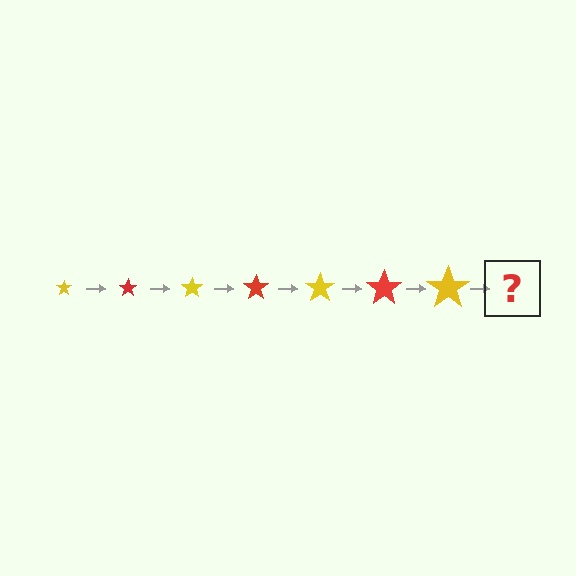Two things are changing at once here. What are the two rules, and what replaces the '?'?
The two rules are that the star grows larger each step and the color cycles through yellow and red. The '?' should be a red star, larger than the previous one.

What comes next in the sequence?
The next element should be a red star, larger than the previous one.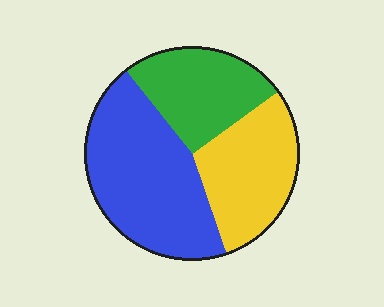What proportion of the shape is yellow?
Yellow covers roughly 30% of the shape.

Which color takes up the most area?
Blue, at roughly 45%.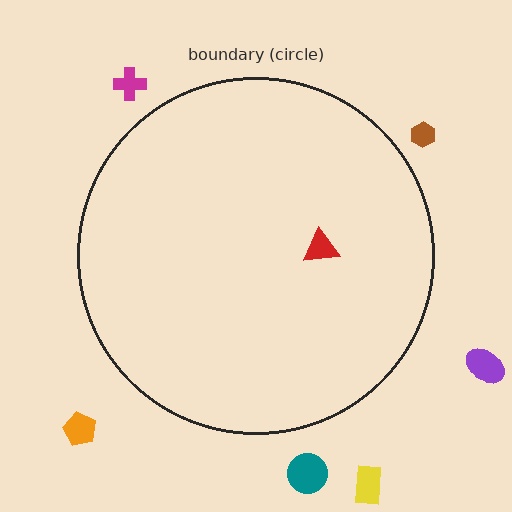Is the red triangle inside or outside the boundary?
Inside.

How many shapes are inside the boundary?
1 inside, 6 outside.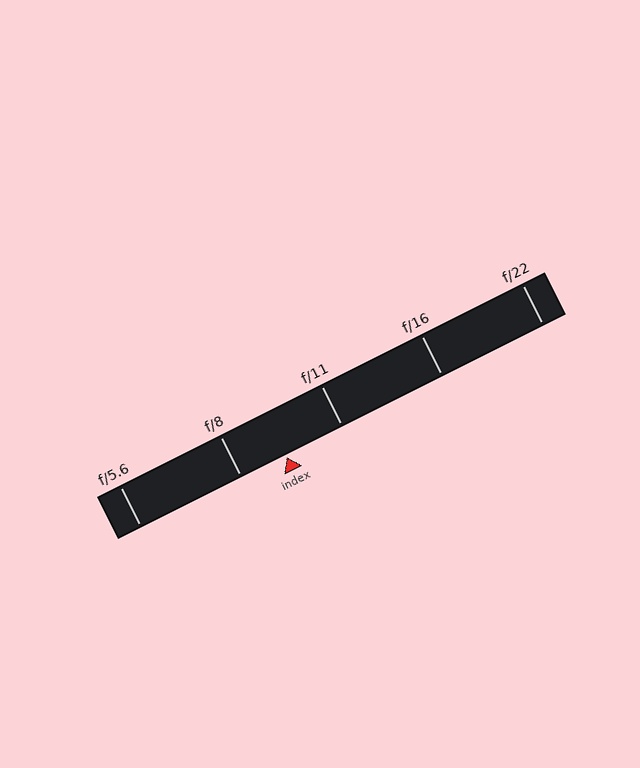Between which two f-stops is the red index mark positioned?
The index mark is between f/8 and f/11.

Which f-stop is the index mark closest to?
The index mark is closest to f/8.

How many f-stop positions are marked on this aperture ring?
There are 5 f-stop positions marked.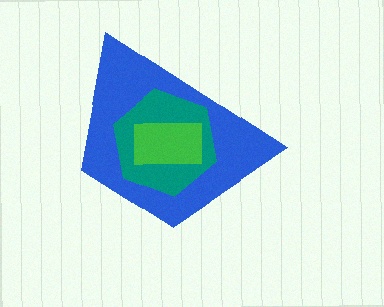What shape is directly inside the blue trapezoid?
The teal hexagon.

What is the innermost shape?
The green rectangle.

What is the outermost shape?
The blue trapezoid.